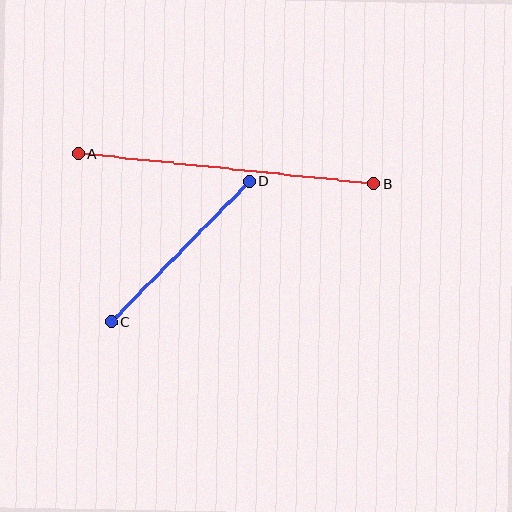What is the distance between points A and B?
The distance is approximately 297 pixels.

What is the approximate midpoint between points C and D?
The midpoint is at approximately (180, 251) pixels.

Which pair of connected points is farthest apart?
Points A and B are farthest apart.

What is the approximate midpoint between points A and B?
The midpoint is at approximately (226, 169) pixels.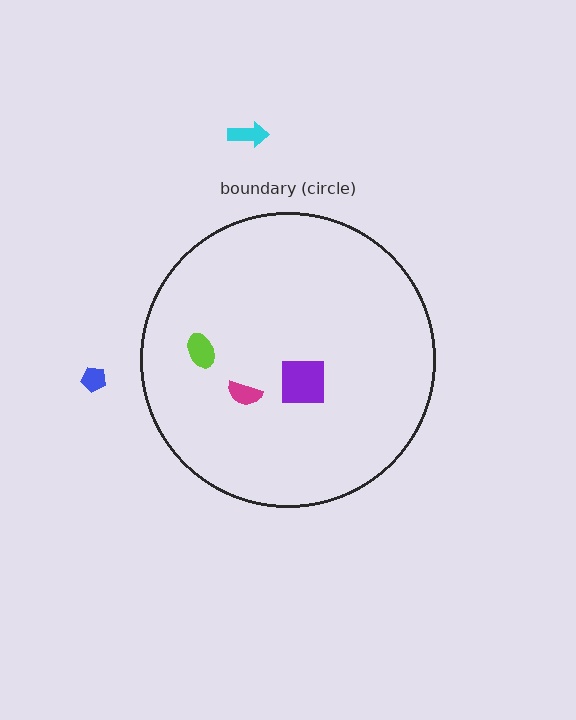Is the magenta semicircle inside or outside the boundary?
Inside.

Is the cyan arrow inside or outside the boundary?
Outside.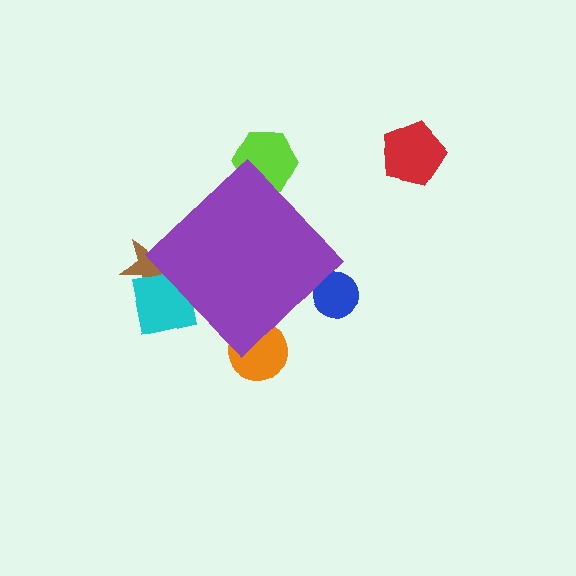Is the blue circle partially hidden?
Yes, the blue circle is partially hidden behind the purple diamond.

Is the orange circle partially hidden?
Yes, the orange circle is partially hidden behind the purple diamond.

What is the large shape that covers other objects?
A purple diamond.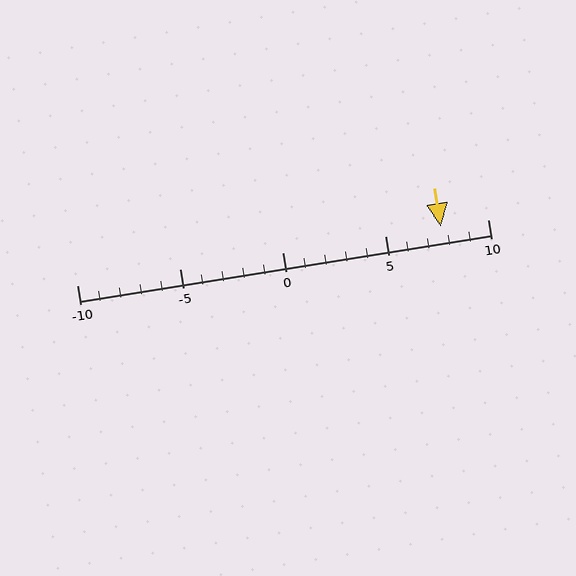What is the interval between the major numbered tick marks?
The major tick marks are spaced 5 units apart.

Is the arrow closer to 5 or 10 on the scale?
The arrow is closer to 10.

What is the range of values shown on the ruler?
The ruler shows values from -10 to 10.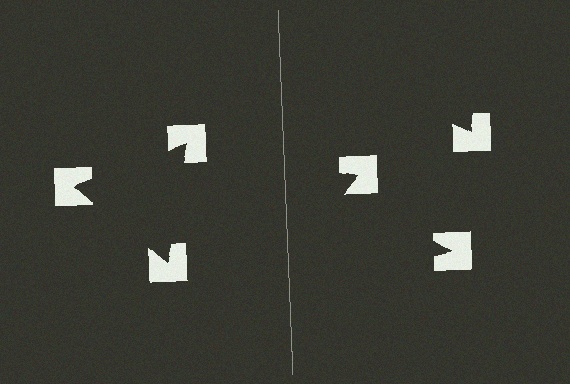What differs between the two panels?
The notched squares are positioned identically on both sides; only the wedge orientations differ. On the left they align to a triangle; on the right they are misaligned.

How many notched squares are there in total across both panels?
6 — 3 on each side.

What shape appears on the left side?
An illusory triangle.